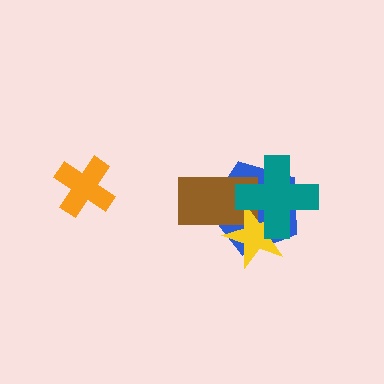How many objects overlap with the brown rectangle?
3 objects overlap with the brown rectangle.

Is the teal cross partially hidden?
No, no other shape covers it.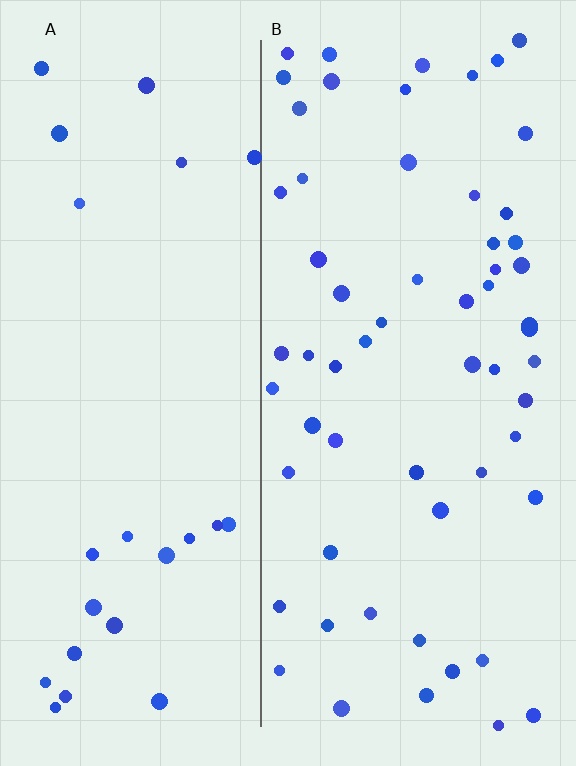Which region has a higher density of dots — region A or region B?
B (the right).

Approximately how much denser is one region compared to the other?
Approximately 2.4× — region B over region A.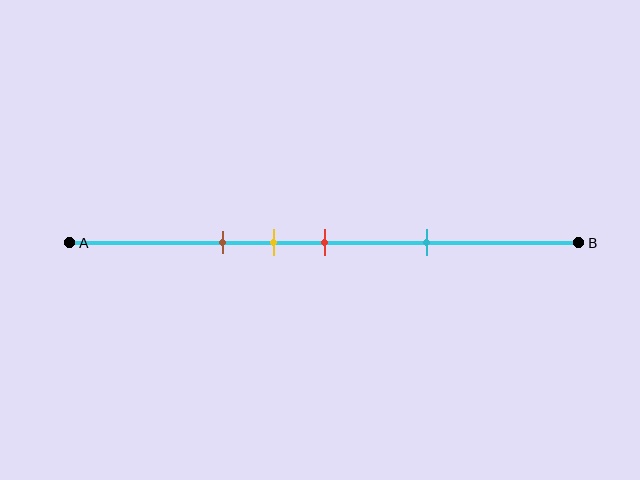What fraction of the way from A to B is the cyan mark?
The cyan mark is approximately 70% (0.7) of the way from A to B.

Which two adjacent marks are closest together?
The yellow and red marks are the closest adjacent pair.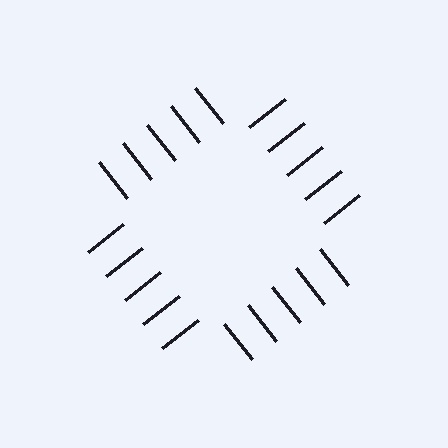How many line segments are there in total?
20 — 5 along each of the 4 edges.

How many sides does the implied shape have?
4 sides — the line-ends trace a square.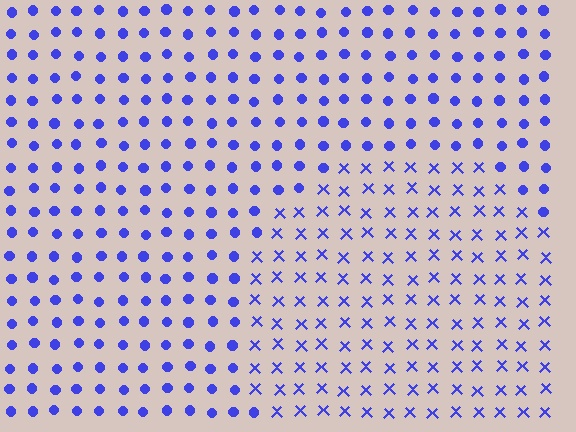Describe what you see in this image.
The image is filled with small blue elements arranged in a uniform grid. A circle-shaped region contains X marks, while the surrounding area contains circles. The boundary is defined purely by the change in element shape.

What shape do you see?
I see a circle.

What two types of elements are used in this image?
The image uses X marks inside the circle region and circles outside it.